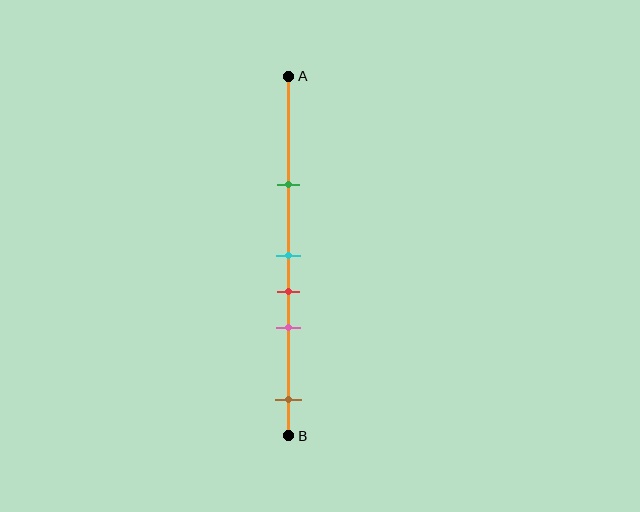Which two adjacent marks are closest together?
The cyan and red marks are the closest adjacent pair.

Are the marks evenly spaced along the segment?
No, the marks are not evenly spaced.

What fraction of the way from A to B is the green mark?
The green mark is approximately 30% (0.3) of the way from A to B.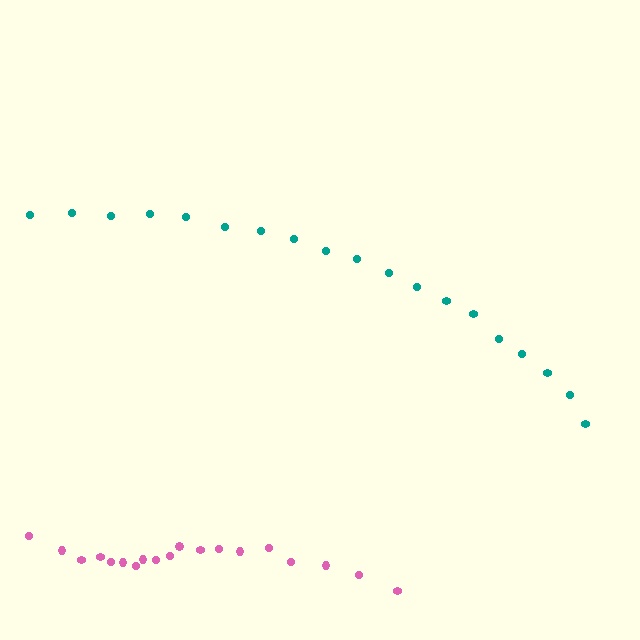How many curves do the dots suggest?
There are 2 distinct paths.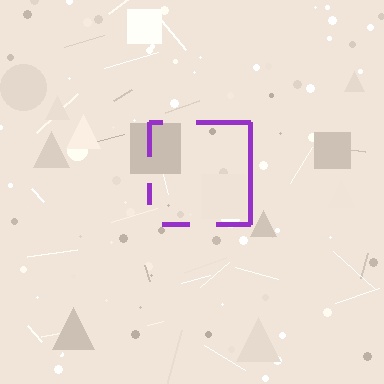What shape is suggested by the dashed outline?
The dashed outline suggests a square.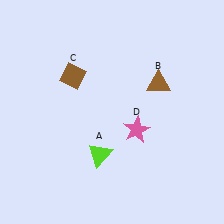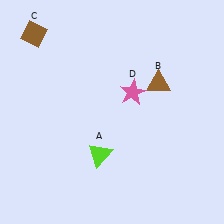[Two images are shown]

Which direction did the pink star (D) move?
The pink star (D) moved up.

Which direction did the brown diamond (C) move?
The brown diamond (C) moved up.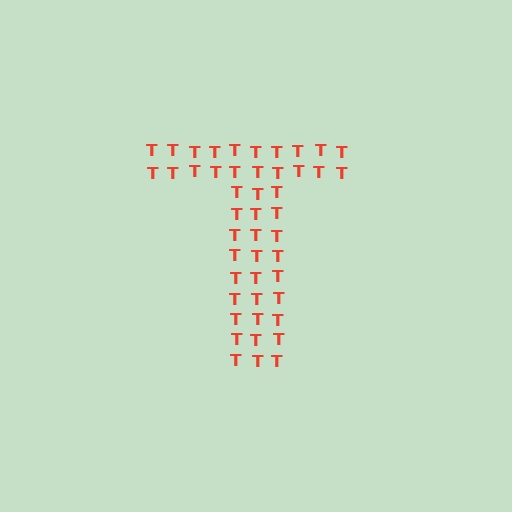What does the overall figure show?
The overall figure shows the letter T.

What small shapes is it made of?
It is made of small letter T's.